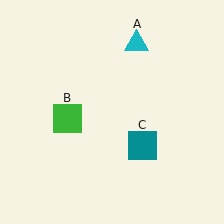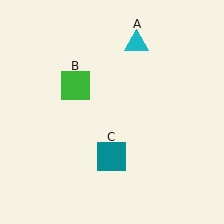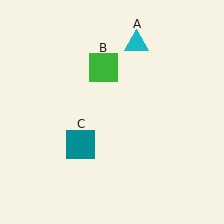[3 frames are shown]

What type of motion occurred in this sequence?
The green square (object B), teal square (object C) rotated clockwise around the center of the scene.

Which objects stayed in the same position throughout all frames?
Cyan triangle (object A) remained stationary.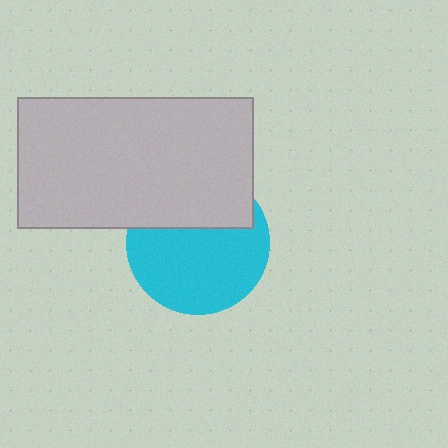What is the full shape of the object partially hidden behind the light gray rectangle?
The partially hidden object is a cyan circle.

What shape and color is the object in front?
The object in front is a light gray rectangle.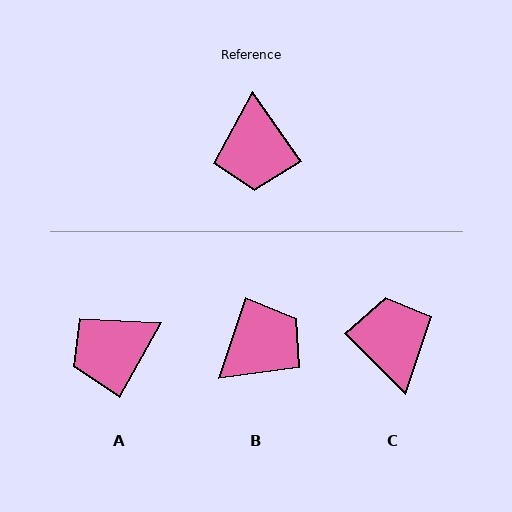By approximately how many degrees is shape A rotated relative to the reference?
Approximately 64 degrees clockwise.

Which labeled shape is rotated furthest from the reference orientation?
C, about 170 degrees away.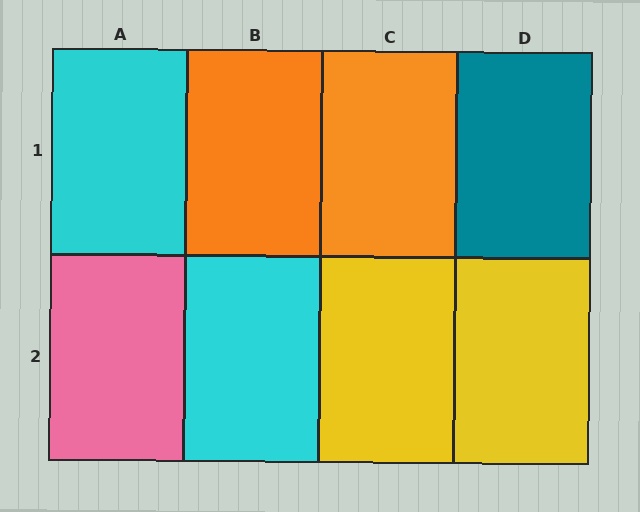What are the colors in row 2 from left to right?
Pink, cyan, yellow, yellow.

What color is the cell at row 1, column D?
Teal.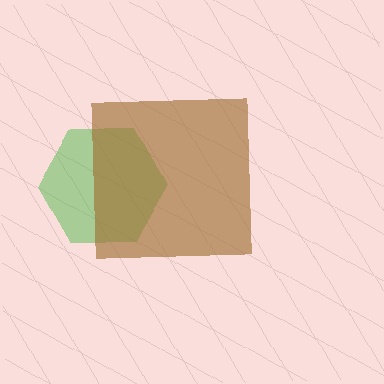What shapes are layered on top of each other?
The layered shapes are: a green hexagon, a brown square.